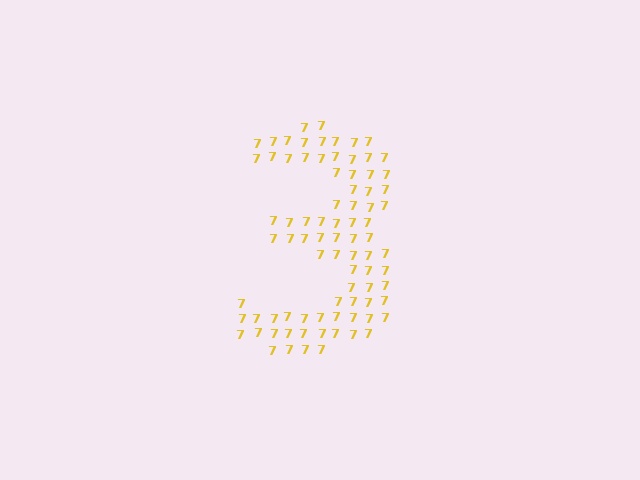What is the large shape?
The large shape is the digit 3.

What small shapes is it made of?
It is made of small digit 7's.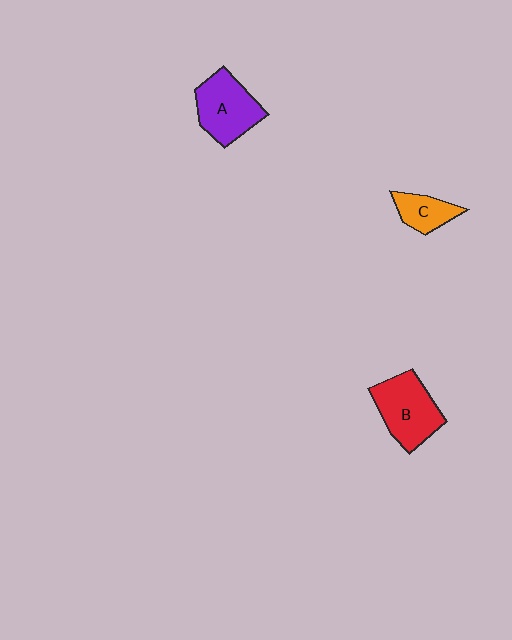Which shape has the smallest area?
Shape C (orange).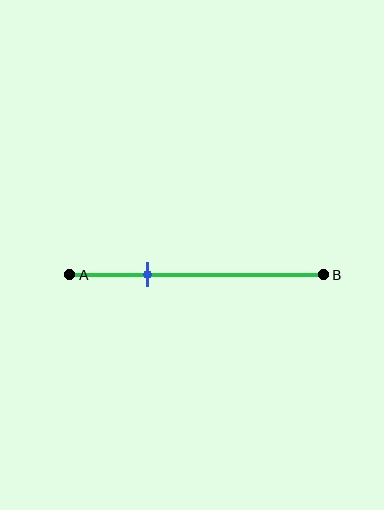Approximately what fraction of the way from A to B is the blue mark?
The blue mark is approximately 30% of the way from A to B.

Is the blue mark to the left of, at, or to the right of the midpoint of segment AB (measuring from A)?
The blue mark is to the left of the midpoint of segment AB.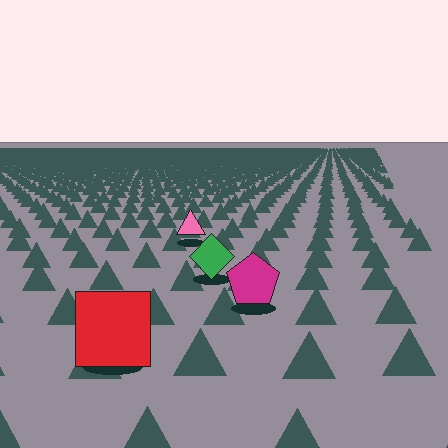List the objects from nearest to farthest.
From nearest to farthest: the red square, the magenta pentagon, the green diamond, the pink triangle.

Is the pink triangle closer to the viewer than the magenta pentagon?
No. The magenta pentagon is closer — you can tell from the texture gradient: the ground texture is coarser near it.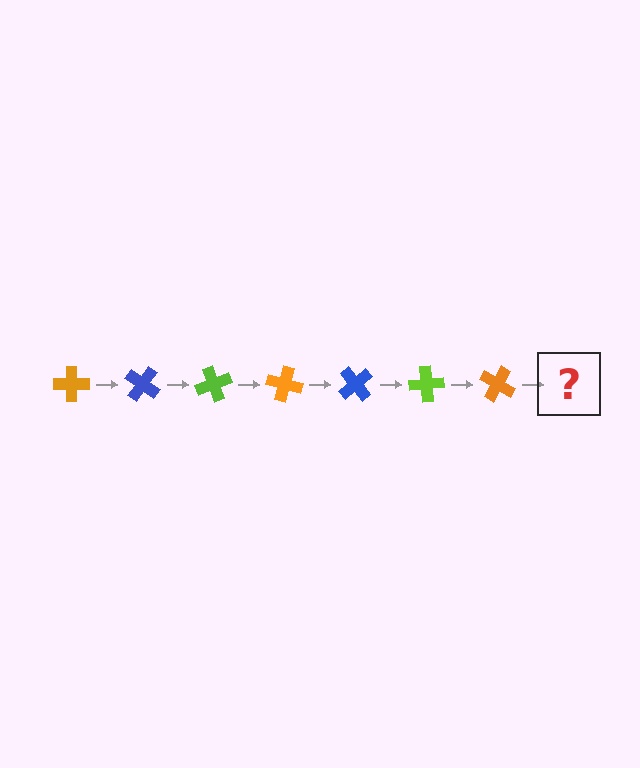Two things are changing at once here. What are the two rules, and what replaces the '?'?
The two rules are that it rotates 35 degrees each step and the color cycles through orange, blue, and lime. The '?' should be a blue cross, rotated 245 degrees from the start.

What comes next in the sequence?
The next element should be a blue cross, rotated 245 degrees from the start.